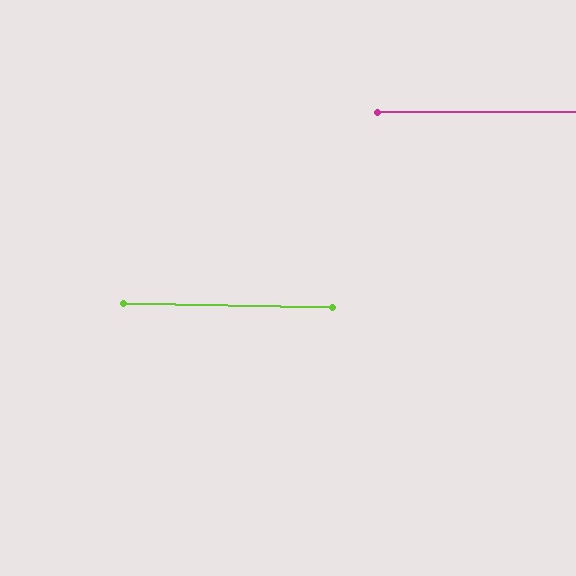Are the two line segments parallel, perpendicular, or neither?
Parallel — their directions differ by only 1.3°.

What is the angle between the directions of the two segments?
Approximately 1 degree.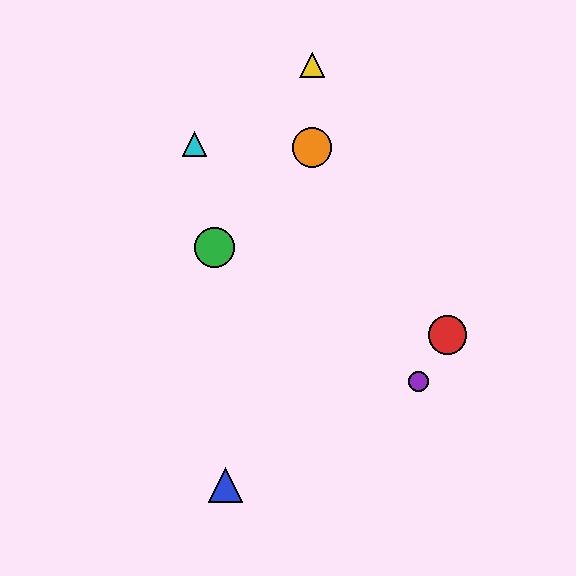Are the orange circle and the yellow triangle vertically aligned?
Yes, both are at x≈312.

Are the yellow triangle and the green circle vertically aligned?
No, the yellow triangle is at x≈312 and the green circle is at x≈215.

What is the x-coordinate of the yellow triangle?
The yellow triangle is at x≈312.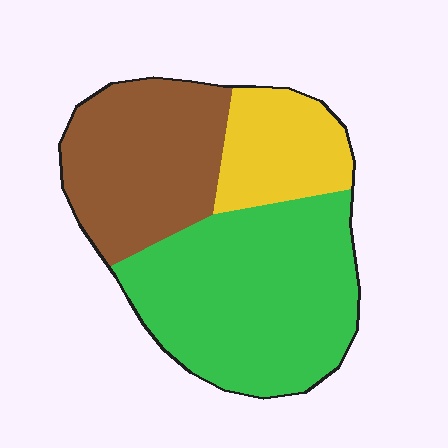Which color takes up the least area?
Yellow, at roughly 20%.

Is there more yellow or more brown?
Brown.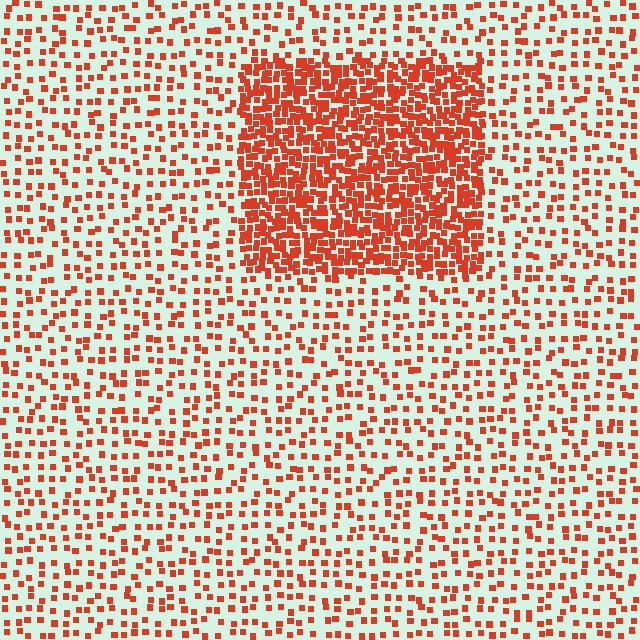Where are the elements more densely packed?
The elements are more densely packed inside the rectangle boundary.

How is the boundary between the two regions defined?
The boundary is defined by a change in element density (approximately 2.9x ratio). All elements are the same color, size, and shape.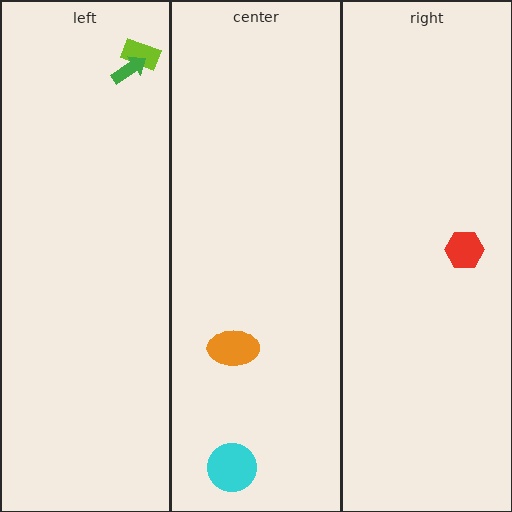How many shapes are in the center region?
2.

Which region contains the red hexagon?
The right region.